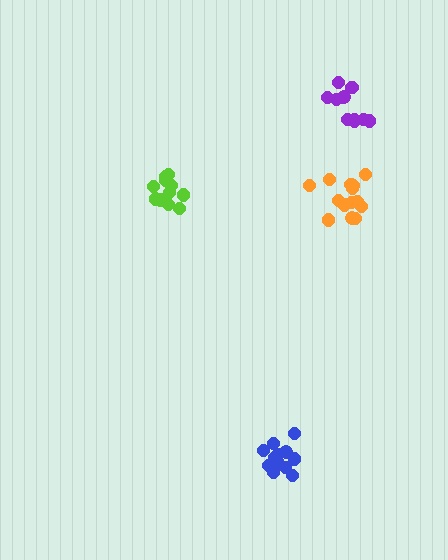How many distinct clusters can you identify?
There are 4 distinct clusters.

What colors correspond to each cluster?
The clusters are colored: purple, lime, orange, blue.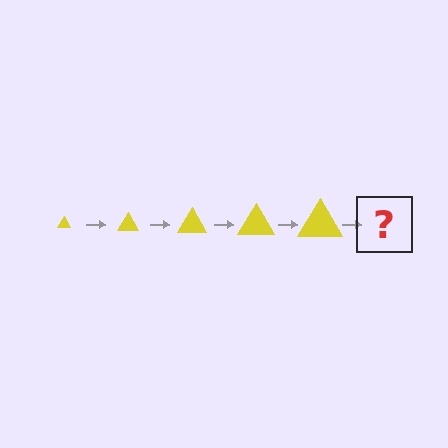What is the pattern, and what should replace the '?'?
The pattern is that the triangle gets progressively larger each step. The '?' should be a yellow triangle, larger than the previous one.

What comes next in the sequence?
The next element should be a yellow triangle, larger than the previous one.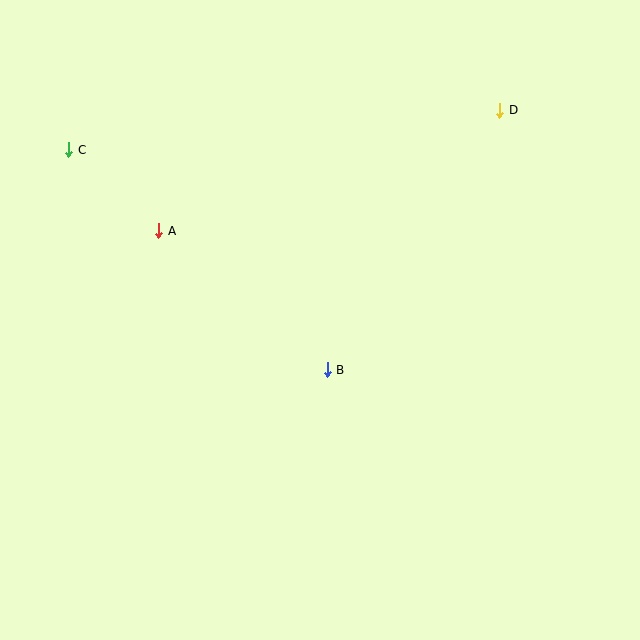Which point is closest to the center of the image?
Point B at (327, 370) is closest to the center.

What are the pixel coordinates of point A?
Point A is at (159, 231).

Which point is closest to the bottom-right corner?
Point B is closest to the bottom-right corner.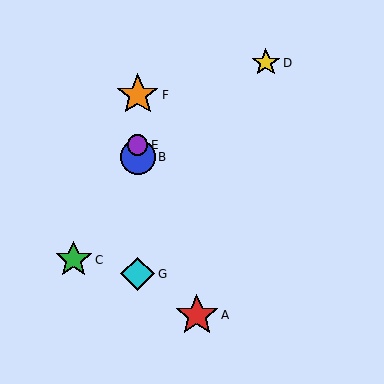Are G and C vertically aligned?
No, G is at x≈138 and C is at x≈74.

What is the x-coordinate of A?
Object A is at x≈197.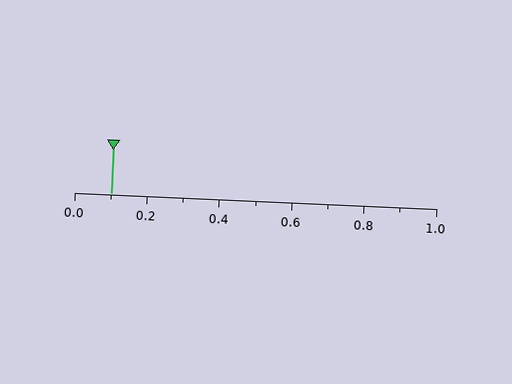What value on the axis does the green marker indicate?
The marker indicates approximately 0.1.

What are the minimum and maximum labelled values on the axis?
The axis runs from 0.0 to 1.0.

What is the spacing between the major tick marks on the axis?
The major ticks are spaced 0.2 apart.